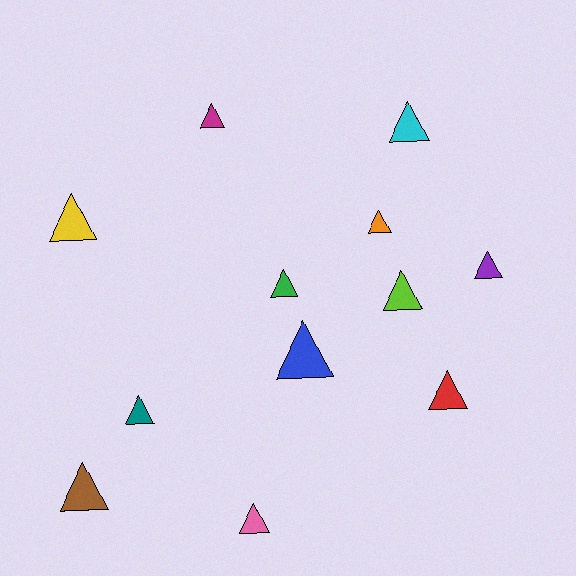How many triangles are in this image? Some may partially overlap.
There are 12 triangles.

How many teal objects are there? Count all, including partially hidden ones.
There is 1 teal object.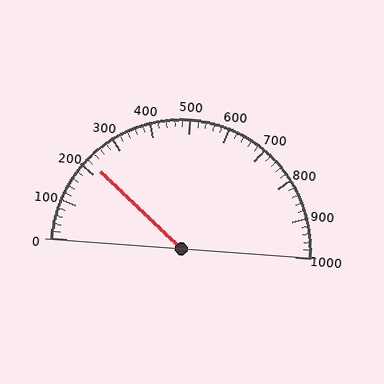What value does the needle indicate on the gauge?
The needle indicates approximately 220.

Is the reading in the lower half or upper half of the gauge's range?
The reading is in the lower half of the range (0 to 1000).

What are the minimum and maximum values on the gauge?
The gauge ranges from 0 to 1000.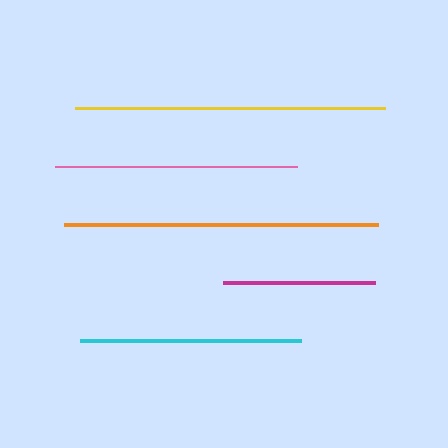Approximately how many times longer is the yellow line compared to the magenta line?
The yellow line is approximately 2.0 times the length of the magenta line.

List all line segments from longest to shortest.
From longest to shortest: orange, yellow, pink, cyan, magenta.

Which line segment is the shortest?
The magenta line is the shortest at approximately 152 pixels.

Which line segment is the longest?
The orange line is the longest at approximately 314 pixels.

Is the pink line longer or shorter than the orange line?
The orange line is longer than the pink line.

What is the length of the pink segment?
The pink segment is approximately 242 pixels long.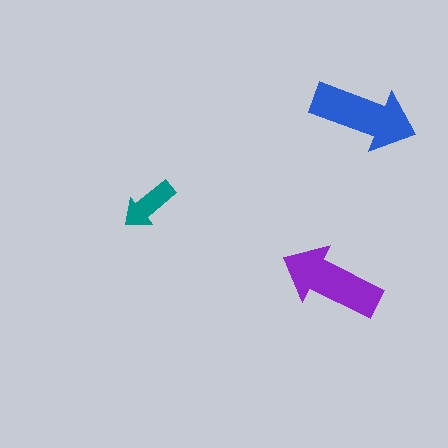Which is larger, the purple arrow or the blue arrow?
The blue one.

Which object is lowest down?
The purple arrow is bottommost.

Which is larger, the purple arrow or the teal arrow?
The purple one.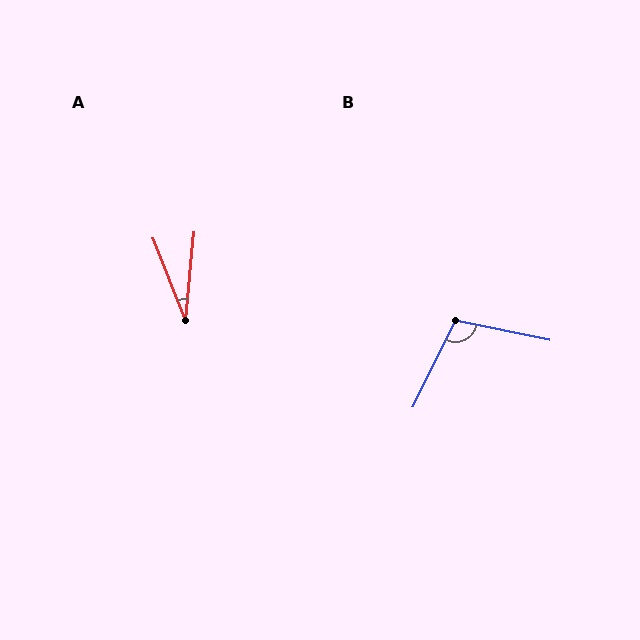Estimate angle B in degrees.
Approximately 105 degrees.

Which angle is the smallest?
A, at approximately 27 degrees.